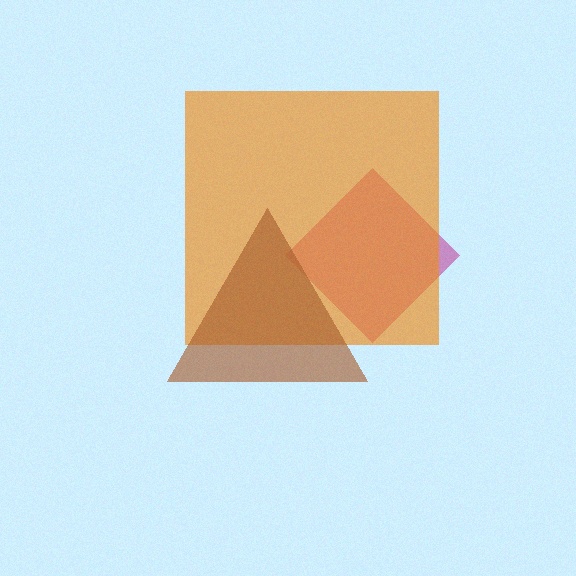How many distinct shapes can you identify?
There are 3 distinct shapes: a magenta diamond, an orange square, a brown triangle.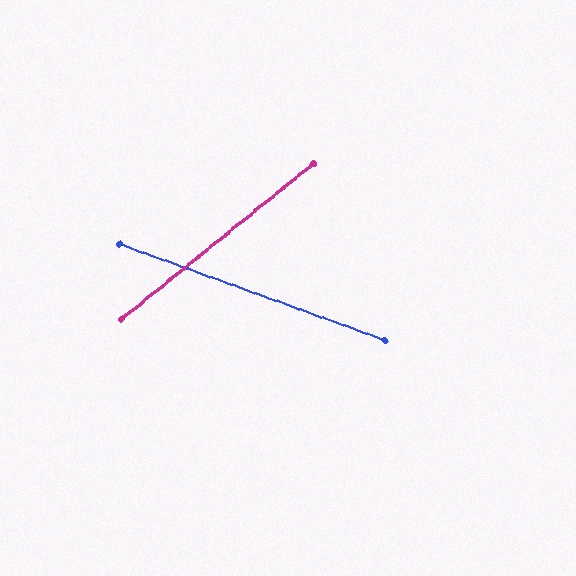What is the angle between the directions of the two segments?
Approximately 59 degrees.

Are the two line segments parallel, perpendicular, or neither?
Neither parallel nor perpendicular — they differ by about 59°.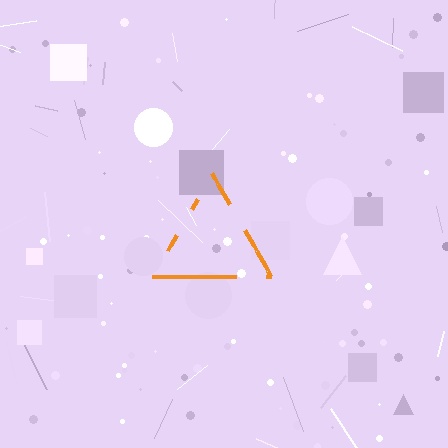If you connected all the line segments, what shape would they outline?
They would outline a triangle.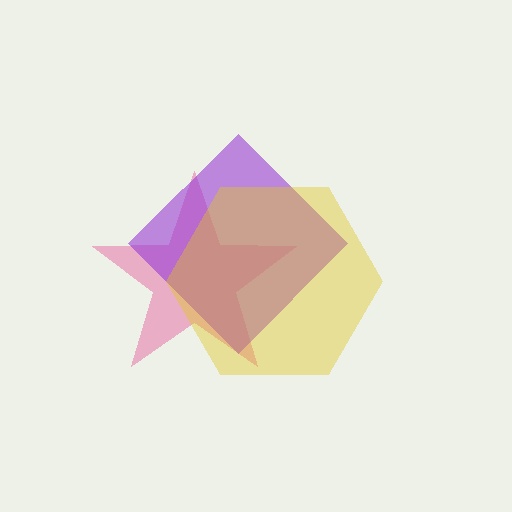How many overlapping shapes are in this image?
There are 3 overlapping shapes in the image.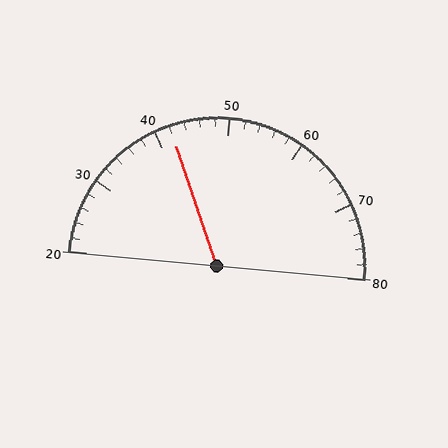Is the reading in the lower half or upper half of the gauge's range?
The reading is in the lower half of the range (20 to 80).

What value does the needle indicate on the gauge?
The needle indicates approximately 42.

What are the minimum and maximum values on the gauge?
The gauge ranges from 20 to 80.